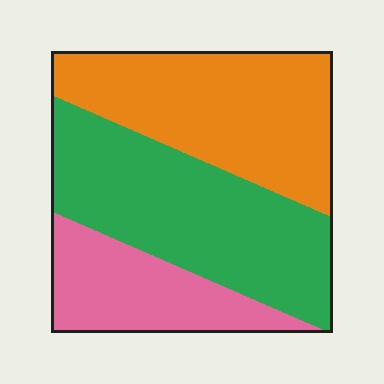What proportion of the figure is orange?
Orange covers 37% of the figure.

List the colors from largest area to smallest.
From largest to smallest: green, orange, pink.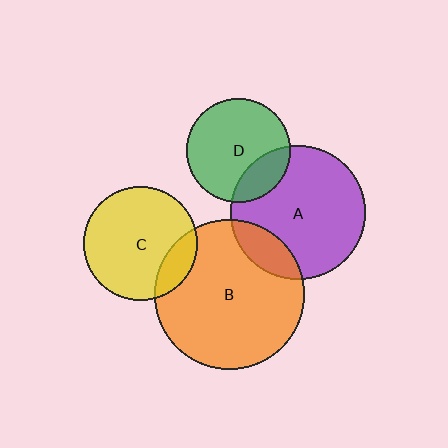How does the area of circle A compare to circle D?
Approximately 1.7 times.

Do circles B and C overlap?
Yes.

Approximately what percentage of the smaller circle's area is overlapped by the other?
Approximately 15%.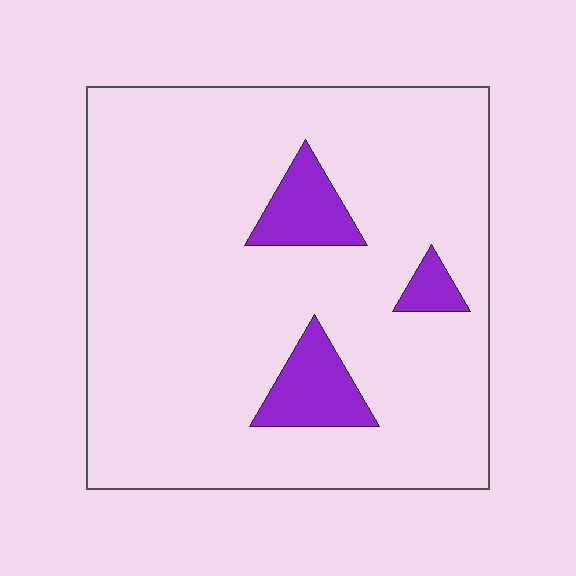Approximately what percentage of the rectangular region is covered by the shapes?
Approximately 10%.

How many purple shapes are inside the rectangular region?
3.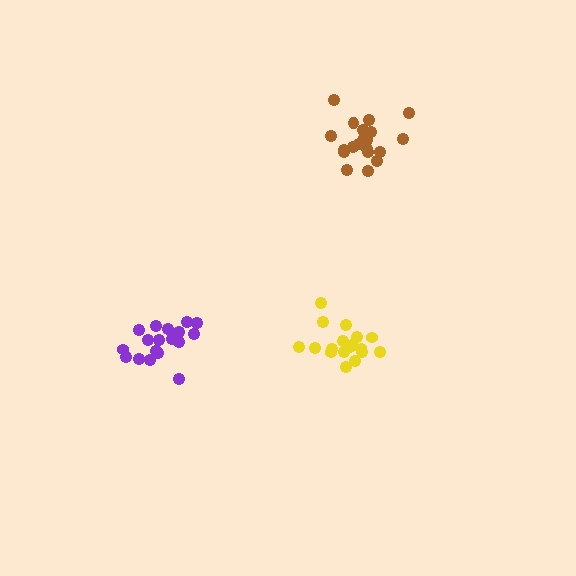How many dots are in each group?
Group 1: 20 dots, Group 2: 18 dots, Group 3: 18 dots (56 total).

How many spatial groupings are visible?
There are 3 spatial groupings.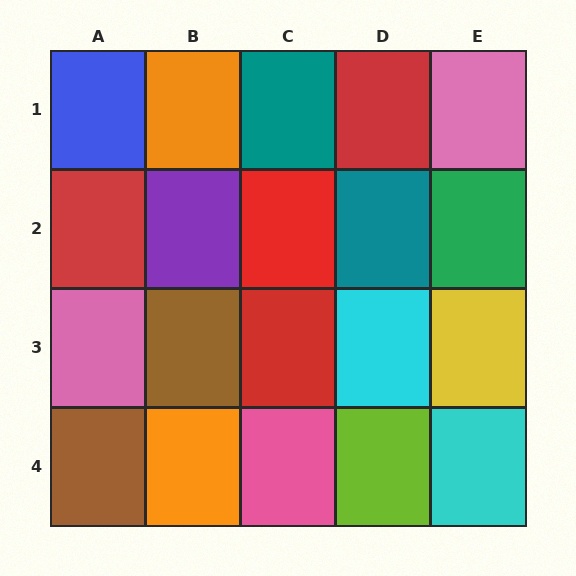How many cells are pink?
3 cells are pink.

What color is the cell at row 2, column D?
Teal.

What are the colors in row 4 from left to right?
Brown, orange, pink, lime, cyan.